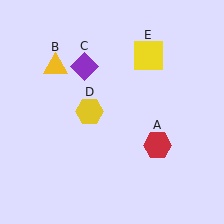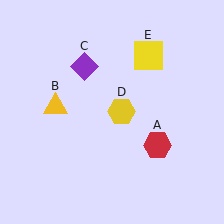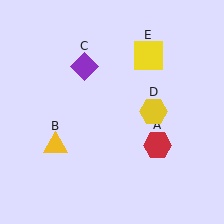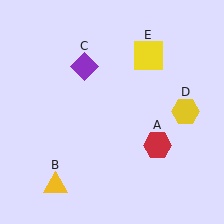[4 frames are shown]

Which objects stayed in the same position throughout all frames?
Red hexagon (object A) and purple diamond (object C) and yellow square (object E) remained stationary.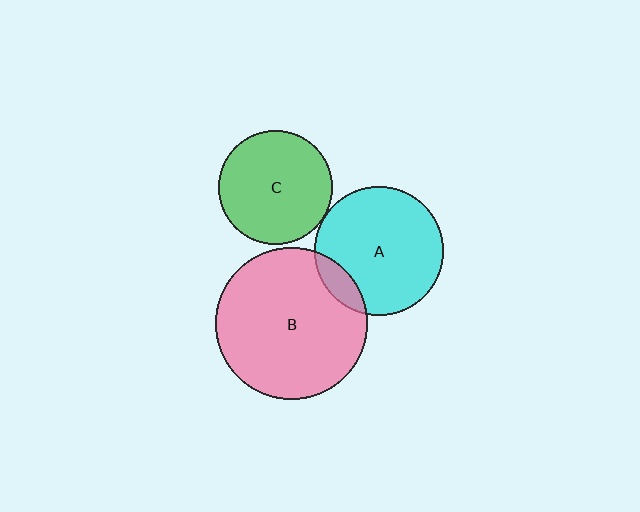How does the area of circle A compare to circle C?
Approximately 1.3 times.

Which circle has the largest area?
Circle B (pink).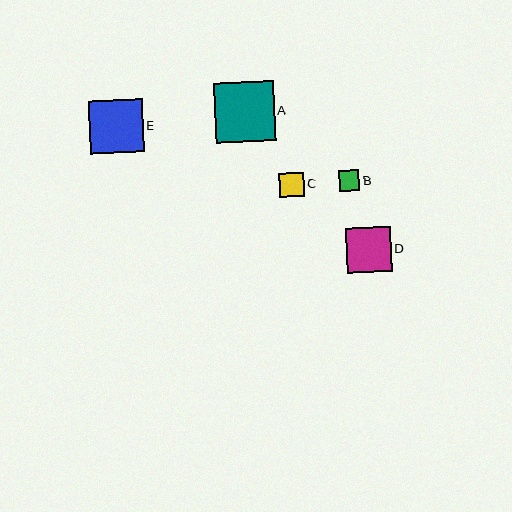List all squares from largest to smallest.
From largest to smallest: A, E, D, C, B.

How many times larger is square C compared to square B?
Square C is approximately 1.2 times the size of square B.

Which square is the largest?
Square A is the largest with a size of approximately 60 pixels.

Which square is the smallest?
Square B is the smallest with a size of approximately 21 pixels.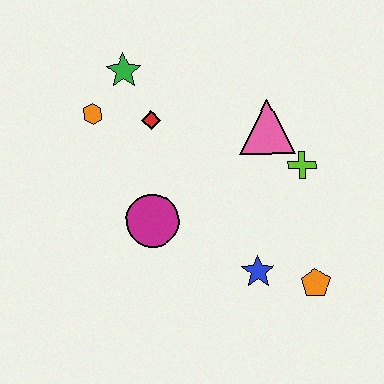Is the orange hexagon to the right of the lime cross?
No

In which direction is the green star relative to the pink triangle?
The green star is to the left of the pink triangle.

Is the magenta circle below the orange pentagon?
No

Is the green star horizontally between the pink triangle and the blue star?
No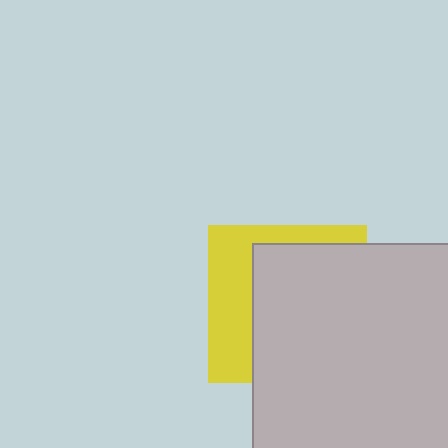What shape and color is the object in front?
The object in front is a light gray rectangle.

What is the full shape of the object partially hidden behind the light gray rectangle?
The partially hidden object is a yellow square.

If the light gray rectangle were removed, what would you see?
You would see the complete yellow square.